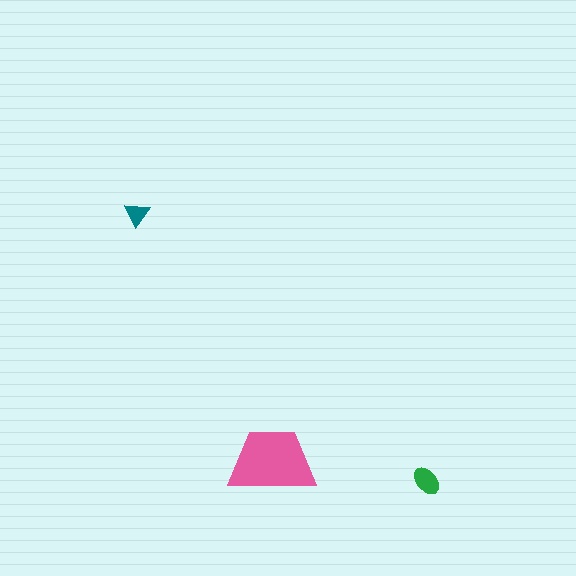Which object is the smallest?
The teal triangle.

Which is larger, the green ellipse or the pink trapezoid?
The pink trapezoid.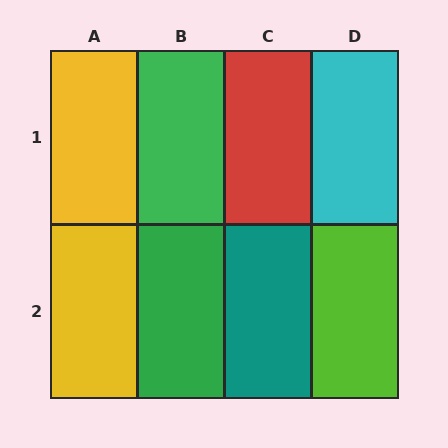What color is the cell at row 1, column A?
Yellow.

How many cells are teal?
1 cell is teal.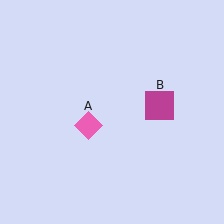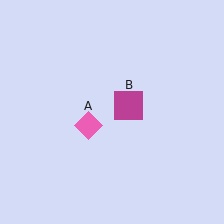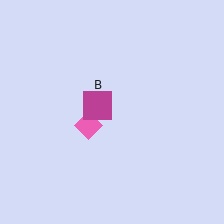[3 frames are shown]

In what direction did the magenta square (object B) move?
The magenta square (object B) moved left.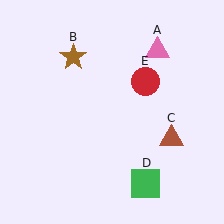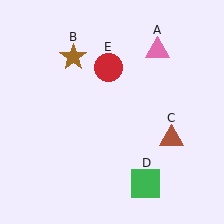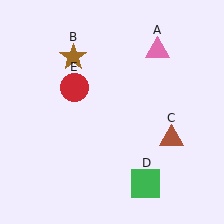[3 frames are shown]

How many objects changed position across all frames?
1 object changed position: red circle (object E).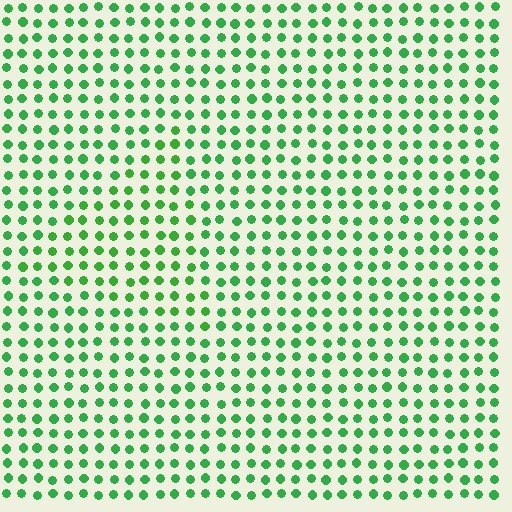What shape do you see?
I see a triangle.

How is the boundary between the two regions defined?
The boundary is defined purely by a slight shift in hue (about 14 degrees). Spacing, size, and orientation are identical on both sides.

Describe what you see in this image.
The image is filled with small green elements in a uniform arrangement. A triangle-shaped region is visible where the elements are tinted to a slightly different hue, forming a subtle color boundary.